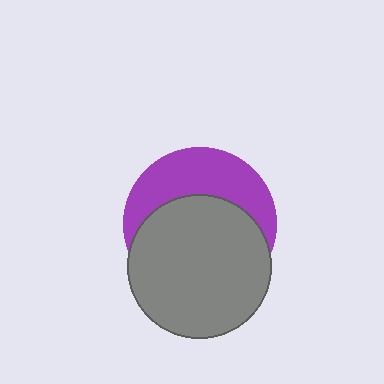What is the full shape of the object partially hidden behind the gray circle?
The partially hidden object is a purple circle.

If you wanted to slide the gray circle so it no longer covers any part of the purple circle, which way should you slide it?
Slide it down — that is the most direct way to separate the two shapes.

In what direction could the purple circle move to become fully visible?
The purple circle could move up. That would shift it out from behind the gray circle entirely.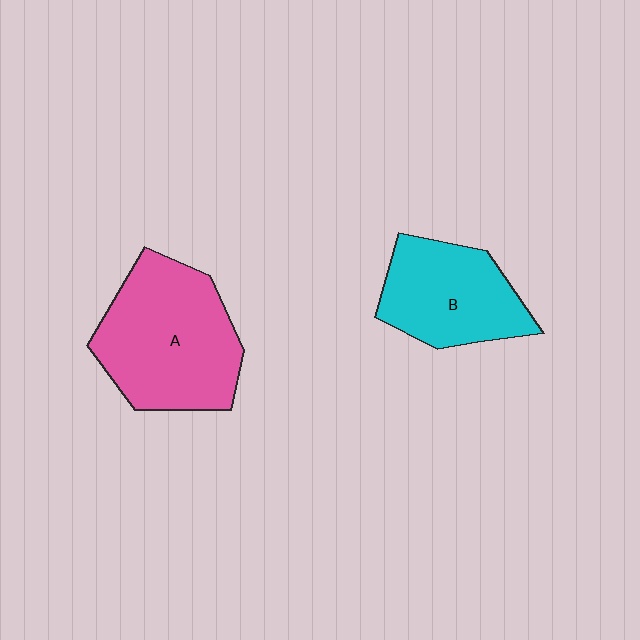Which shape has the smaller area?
Shape B (cyan).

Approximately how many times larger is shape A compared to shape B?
Approximately 1.4 times.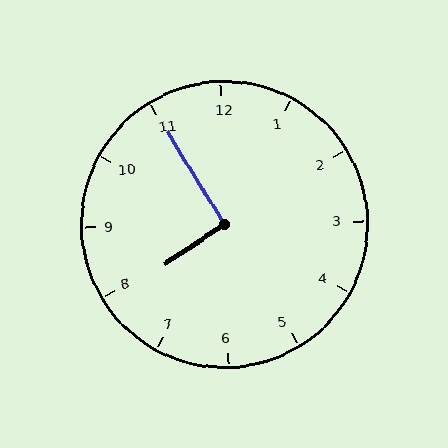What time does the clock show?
7:55.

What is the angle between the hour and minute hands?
Approximately 92 degrees.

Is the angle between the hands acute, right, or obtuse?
It is right.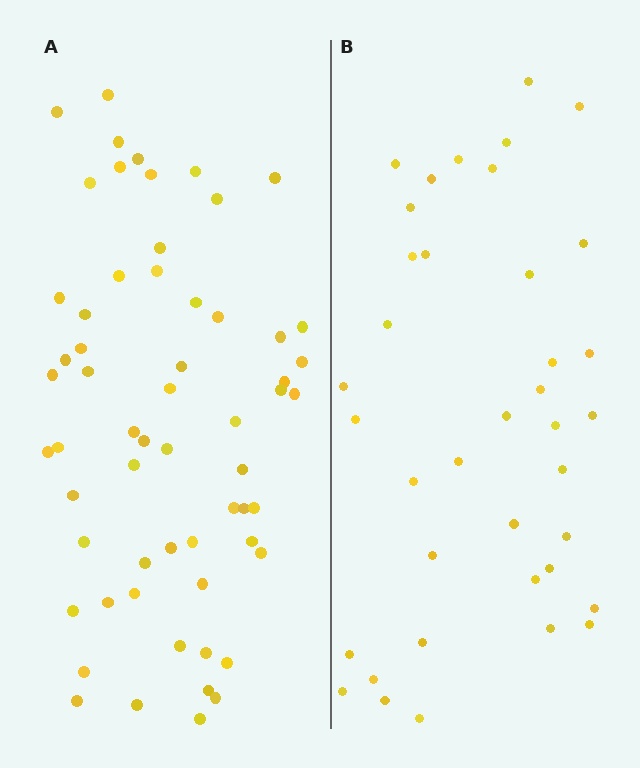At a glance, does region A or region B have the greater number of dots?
Region A (the left region) has more dots.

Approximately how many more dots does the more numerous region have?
Region A has approximately 20 more dots than region B.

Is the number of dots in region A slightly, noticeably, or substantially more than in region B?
Region A has substantially more. The ratio is roughly 1.6 to 1.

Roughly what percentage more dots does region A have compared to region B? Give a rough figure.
About 60% more.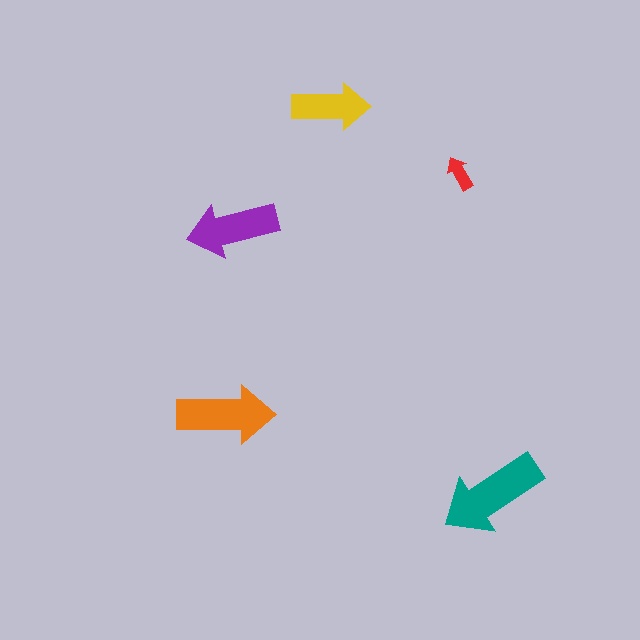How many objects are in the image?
There are 5 objects in the image.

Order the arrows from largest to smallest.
the teal one, the orange one, the purple one, the yellow one, the red one.